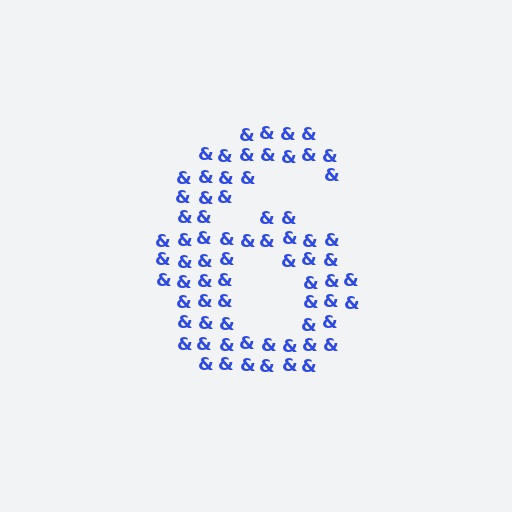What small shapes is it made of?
It is made of small ampersands.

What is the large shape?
The large shape is the digit 6.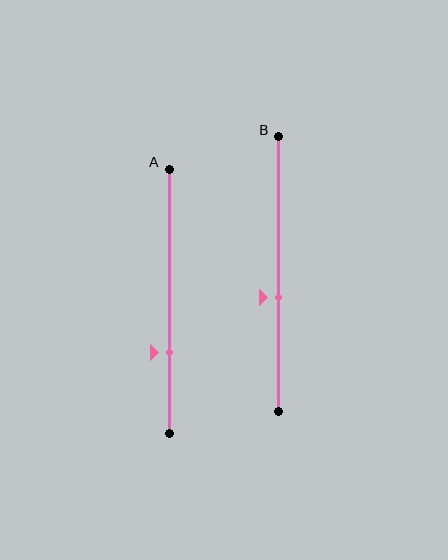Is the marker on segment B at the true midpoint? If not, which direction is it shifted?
No, the marker on segment B is shifted downward by about 9% of the segment length.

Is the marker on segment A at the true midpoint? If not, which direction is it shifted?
No, the marker on segment A is shifted downward by about 19% of the segment length.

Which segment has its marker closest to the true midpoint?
Segment B has its marker closest to the true midpoint.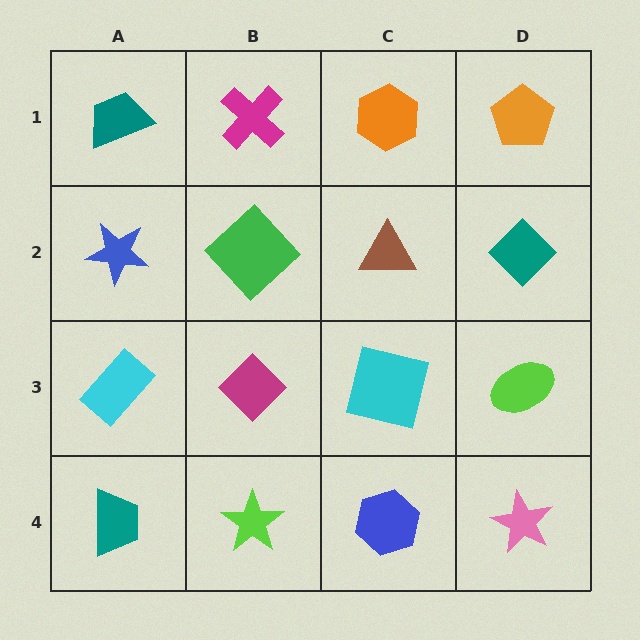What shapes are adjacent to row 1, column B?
A green diamond (row 2, column B), a teal trapezoid (row 1, column A), an orange hexagon (row 1, column C).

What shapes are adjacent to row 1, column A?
A blue star (row 2, column A), a magenta cross (row 1, column B).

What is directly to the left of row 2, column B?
A blue star.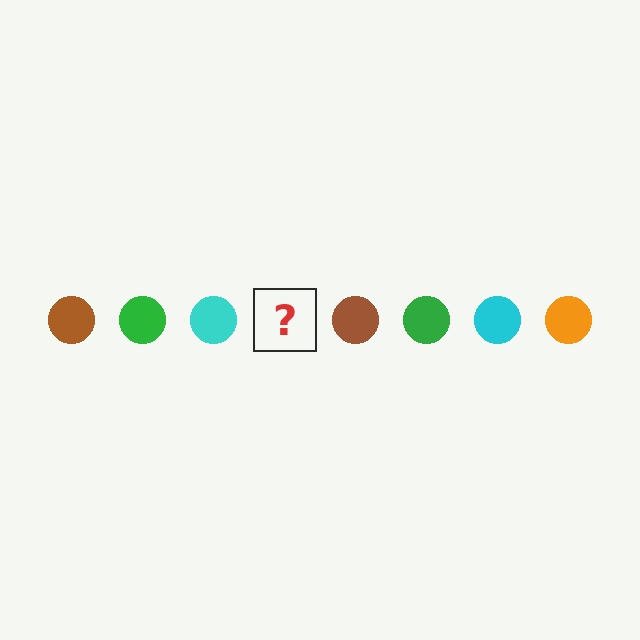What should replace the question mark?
The question mark should be replaced with an orange circle.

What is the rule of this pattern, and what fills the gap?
The rule is that the pattern cycles through brown, green, cyan, orange circles. The gap should be filled with an orange circle.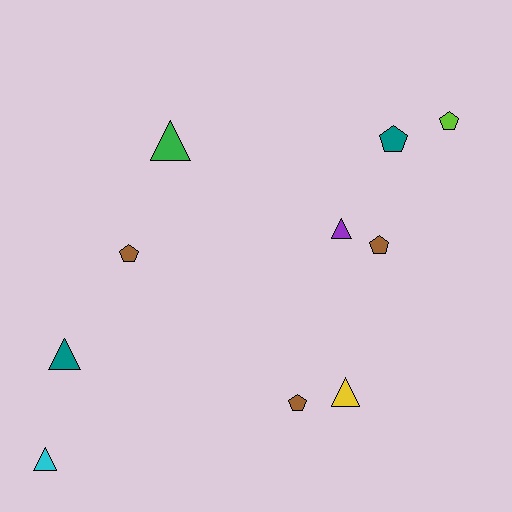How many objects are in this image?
There are 10 objects.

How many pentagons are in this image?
There are 5 pentagons.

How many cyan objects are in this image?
There is 1 cyan object.